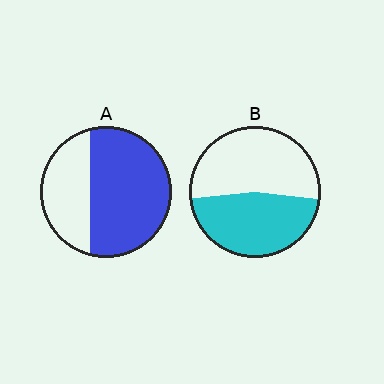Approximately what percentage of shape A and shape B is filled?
A is approximately 65% and B is approximately 45%.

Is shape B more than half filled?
Roughly half.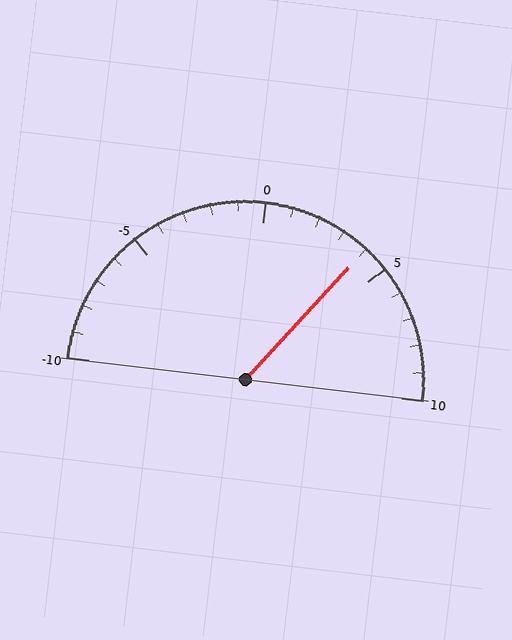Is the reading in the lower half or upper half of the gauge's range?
The reading is in the upper half of the range (-10 to 10).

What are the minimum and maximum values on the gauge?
The gauge ranges from -10 to 10.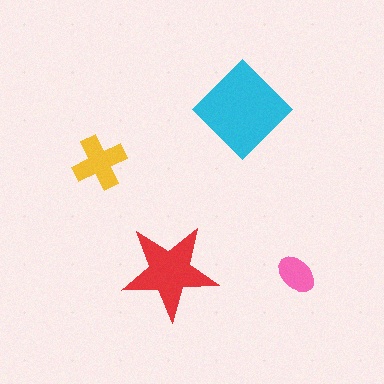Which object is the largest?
The cyan diamond.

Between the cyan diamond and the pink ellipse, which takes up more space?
The cyan diamond.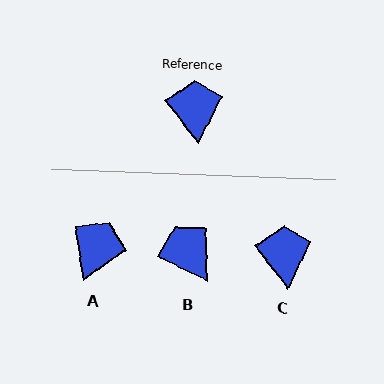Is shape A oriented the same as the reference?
No, it is off by about 28 degrees.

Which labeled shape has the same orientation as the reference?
C.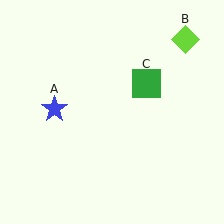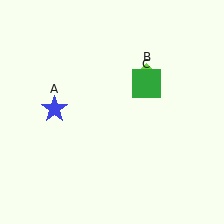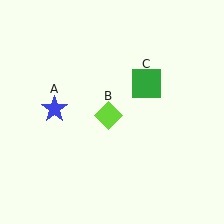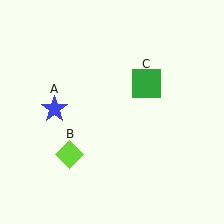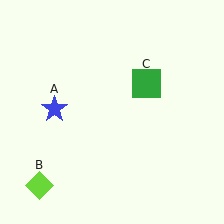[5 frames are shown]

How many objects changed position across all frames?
1 object changed position: lime diamond (object B).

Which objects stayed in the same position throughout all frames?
Blue star (object A) and green square (object C) remained stationary.